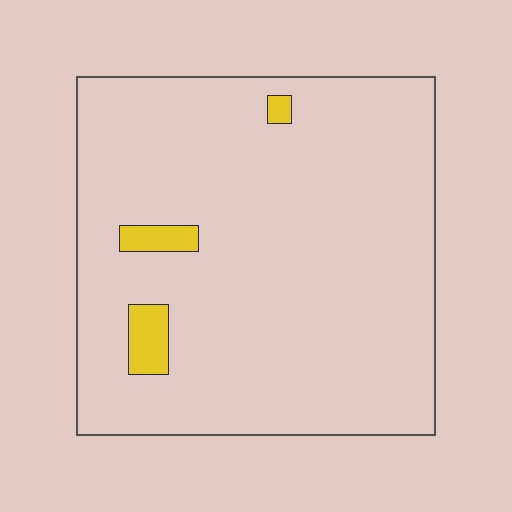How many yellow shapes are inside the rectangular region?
3.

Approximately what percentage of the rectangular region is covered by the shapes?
Approximately 5%.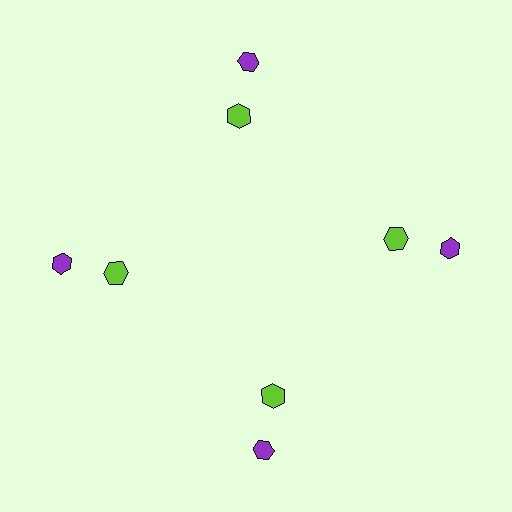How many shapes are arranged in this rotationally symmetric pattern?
There are 8 shapes, arranged in 4 groups of 2.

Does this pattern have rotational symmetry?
Yes, this pattern has 4-fold rotational symmetry. It looks the same after rotating 90 degrees around the center.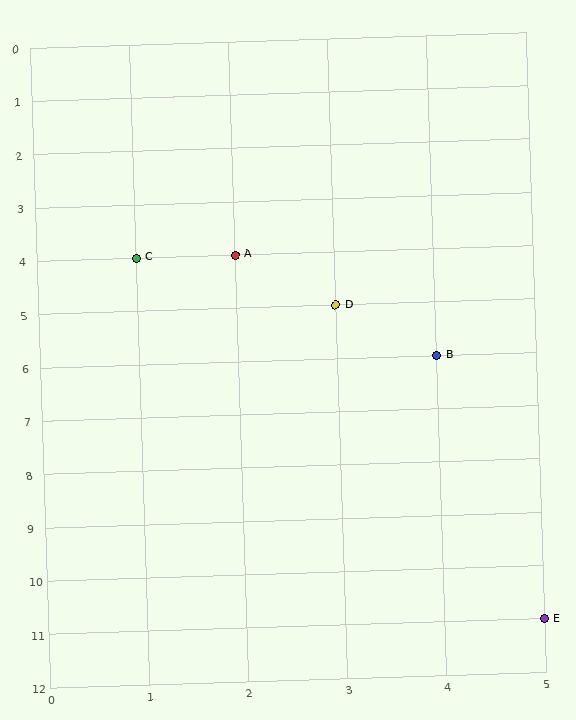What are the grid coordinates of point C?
Point C is at grid coordinates (1, 4).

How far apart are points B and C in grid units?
Points B and C are 3 columns and 2 rows apart (about 3.6 grid units diagonally).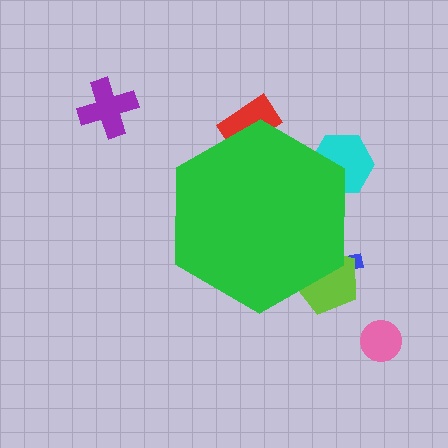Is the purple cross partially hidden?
No, the purple cross is fully visible.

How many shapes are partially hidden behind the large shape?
4 shapes are partially hidden.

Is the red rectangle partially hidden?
Yes, the red rectangle is partially hidden behind the green hexagon.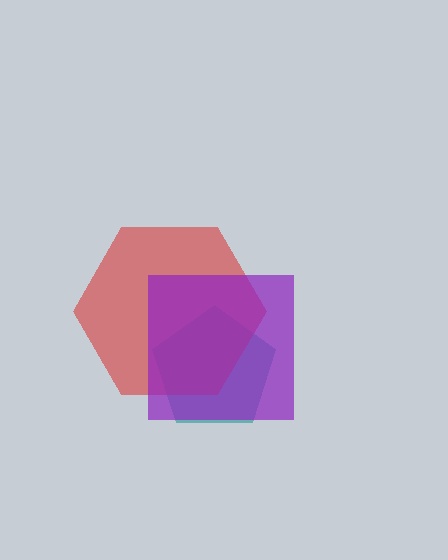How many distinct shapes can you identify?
There are 3 distinct shapes: a teal pentagon, a red hexagon, a purple square.